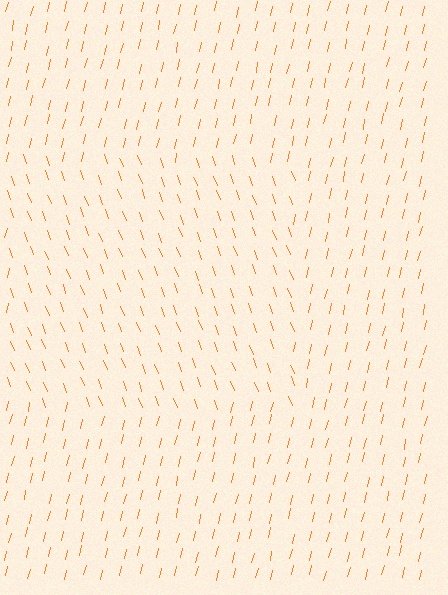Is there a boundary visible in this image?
Yes, there is a texture boundary formed by a change in line orientation.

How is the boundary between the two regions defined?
The boundary is defined purely by a change in line orientation (approximately 34 degrees difference). All lines are the same color and thickness.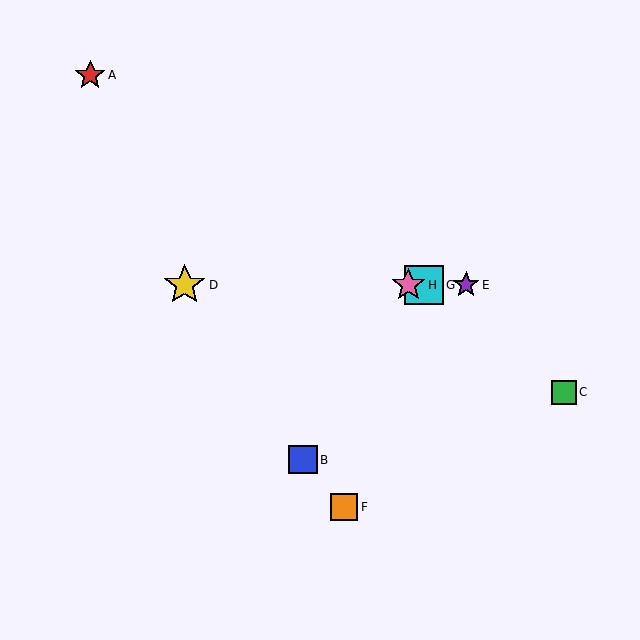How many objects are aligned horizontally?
4 objects (D, E, G, H) are aligned horizontally.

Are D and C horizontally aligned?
No, D is at y≈285 and C is at y≈392.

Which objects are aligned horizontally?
Objects D, E, G, H are aligned horizontally.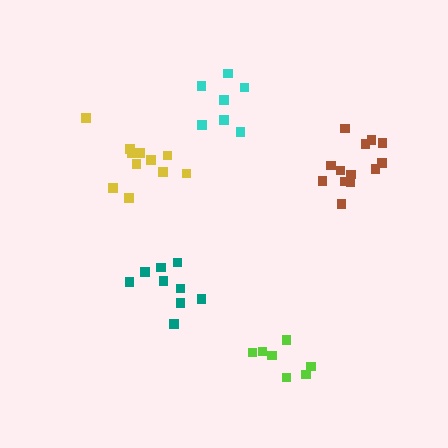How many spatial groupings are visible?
There are 5 spatial groupings.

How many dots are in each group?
Group 1: 9 dots, Group 2: 11 dots, Group 3: 7 dots, Group 4: 7 dots, Group 5: 13 dots (47 total).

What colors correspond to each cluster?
The clusters are colored: teal, yellow, cyan, lime, brown.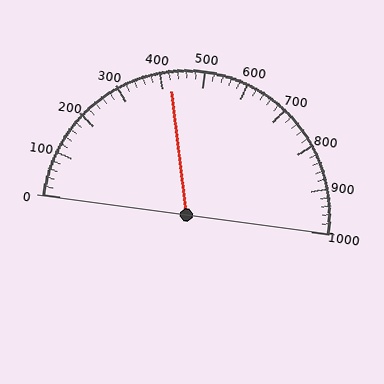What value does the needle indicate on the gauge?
The needle indicates approximately 420.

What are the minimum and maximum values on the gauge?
The gauge ranges from 0 to 1000.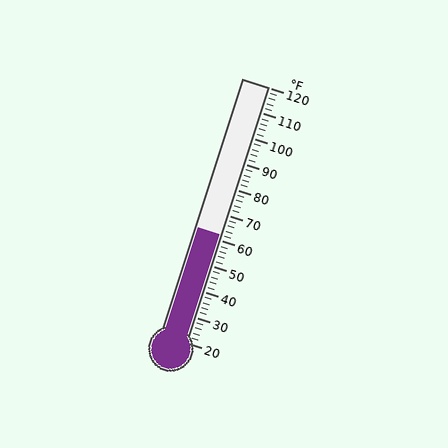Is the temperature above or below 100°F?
The temperature is below 100°F.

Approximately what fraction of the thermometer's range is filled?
The thermometer is filled to approximately 40% of its range.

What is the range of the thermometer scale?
The thermometer scale ranges from 20°F to 120°F.